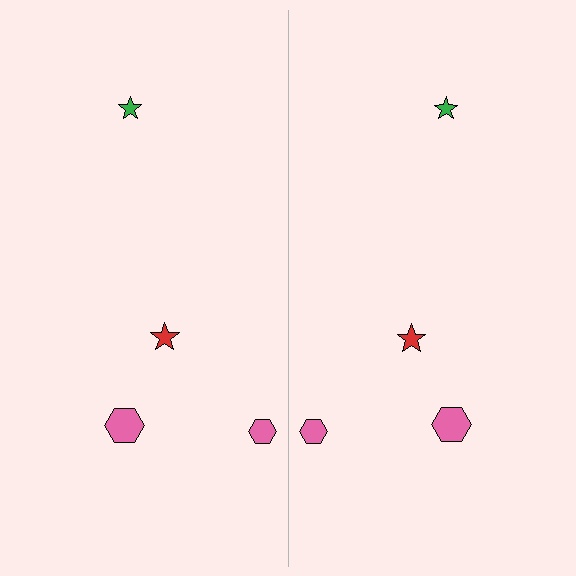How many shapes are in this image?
There are 8 shapes in this image.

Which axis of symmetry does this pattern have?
The pattern has a vertical axis of symmetry running through the center of the image.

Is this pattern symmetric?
Yes, this pattern has bilateral (reflection) symmetry.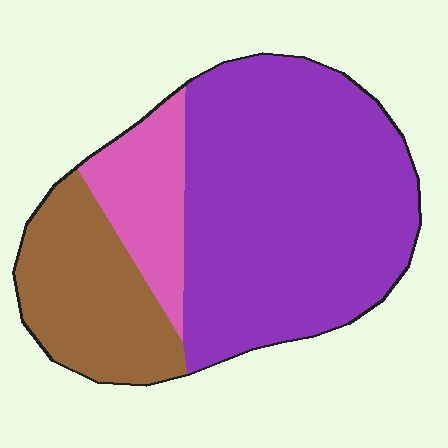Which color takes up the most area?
Purple, at roughly 60%.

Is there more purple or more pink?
Purple.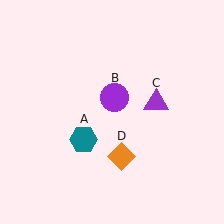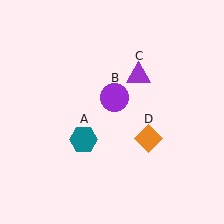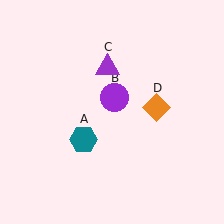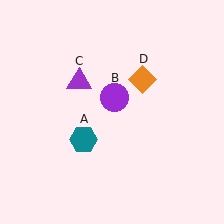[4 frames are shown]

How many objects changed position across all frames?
2 objects changed position: purple triangle (object C), orange diamond (object D).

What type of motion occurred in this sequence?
The purple triangle (object C), orange diamond (object D) rotated counterclockwise around the center of the scene.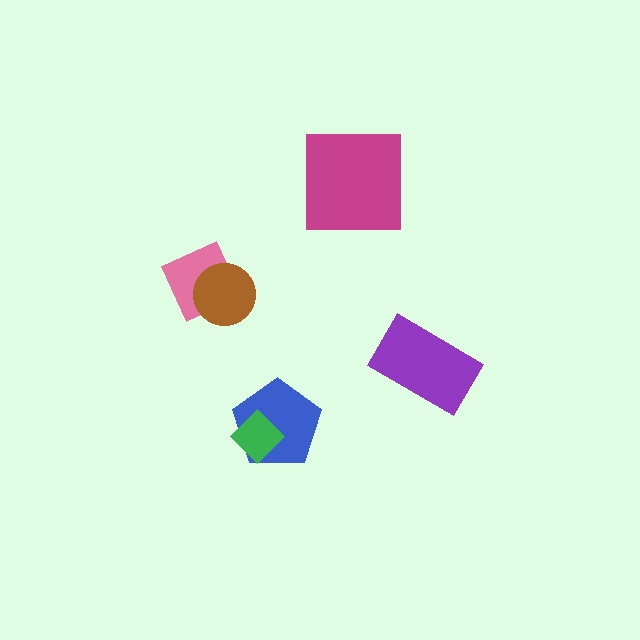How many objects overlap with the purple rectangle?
0 objects overlap with the purple rectangle.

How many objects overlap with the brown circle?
1 object overlaps with the brown circle.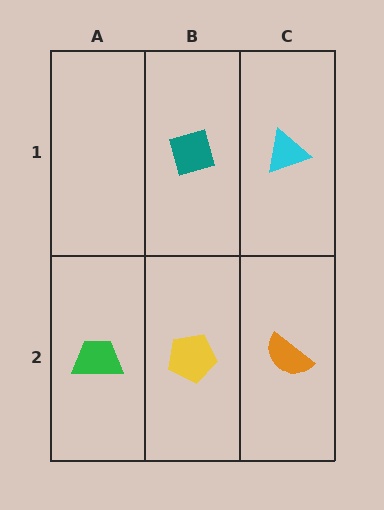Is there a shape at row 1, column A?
No, that cell is empty.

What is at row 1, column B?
A teal diamond.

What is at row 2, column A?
A green trapezoid.